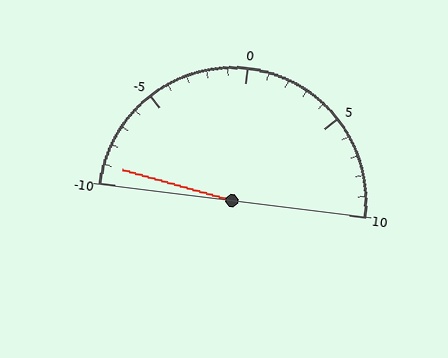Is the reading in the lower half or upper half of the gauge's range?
The reading is in the lower half of the range (-10 to 10).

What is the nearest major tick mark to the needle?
The nearest major tick mark is -10.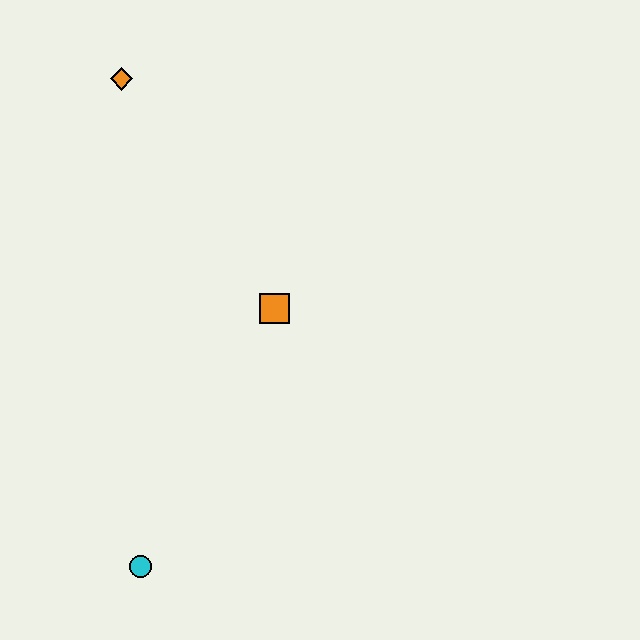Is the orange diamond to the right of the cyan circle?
No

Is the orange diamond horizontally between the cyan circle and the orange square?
No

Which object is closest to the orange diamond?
The orange square is closest to the orange diamond.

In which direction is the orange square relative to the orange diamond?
The orange square is below the orange diamond.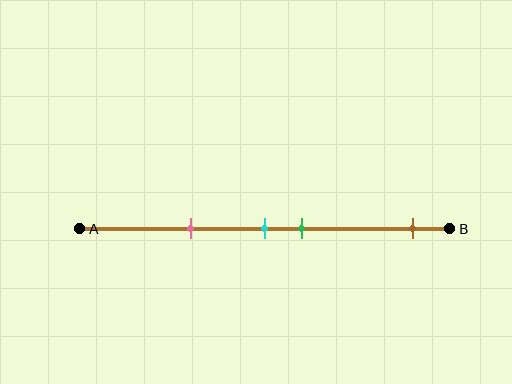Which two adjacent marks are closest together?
The cyan and green marks are the closest adjacent pair.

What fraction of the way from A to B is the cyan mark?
The cyan mark is approximately 50% (0.5) of the way from A to B.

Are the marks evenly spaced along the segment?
No, the marks are not evenly spaced.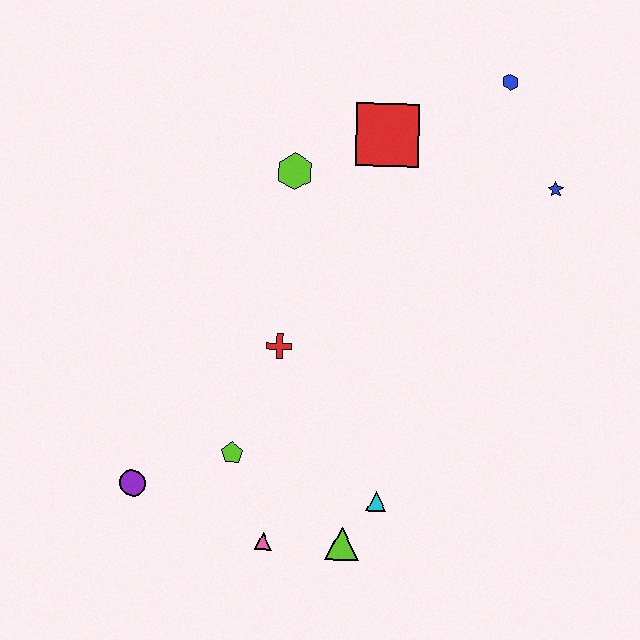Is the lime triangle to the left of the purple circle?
No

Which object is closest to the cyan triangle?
The lime triangle is closest to the cyan triangle.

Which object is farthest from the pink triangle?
The blue hexagon is farthest from the pink triangle.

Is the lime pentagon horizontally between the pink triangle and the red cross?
No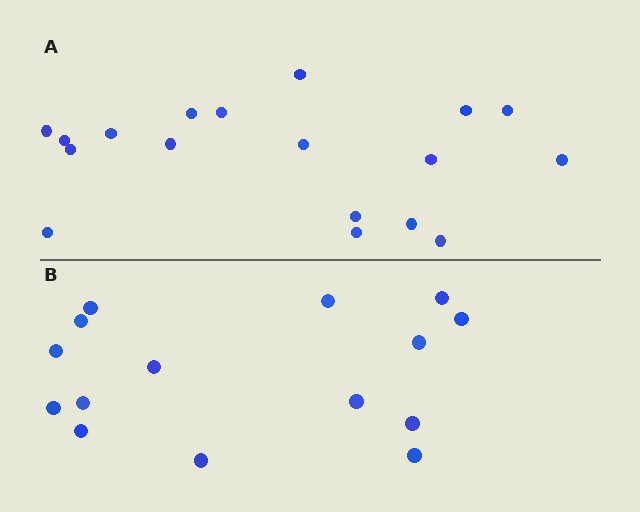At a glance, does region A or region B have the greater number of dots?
Region A (the top region) has more dots.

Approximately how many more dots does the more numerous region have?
Region A has just a few more — roughly 2 or 3 more dots than region B.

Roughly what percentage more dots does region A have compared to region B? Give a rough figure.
About 20% more.